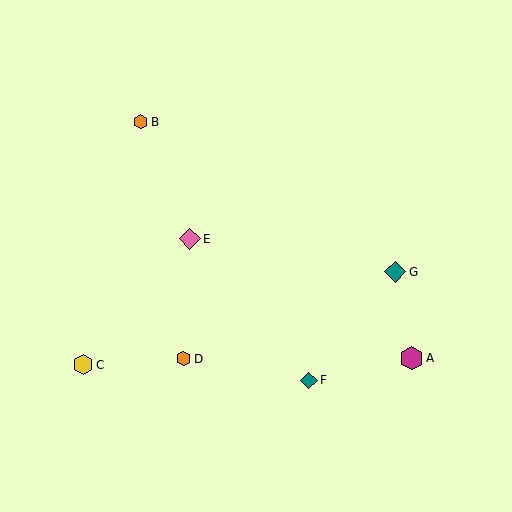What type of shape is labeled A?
Shape A is a magenta hexagon.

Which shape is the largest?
The magenta hexagon (labeled A) is the largest.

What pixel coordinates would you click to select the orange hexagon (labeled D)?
Click at (183, 359) to select the orange hexagon D.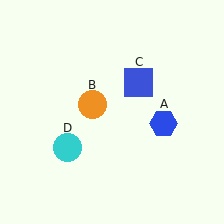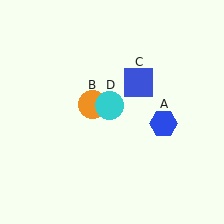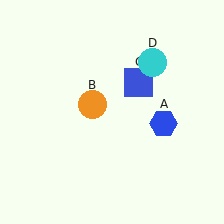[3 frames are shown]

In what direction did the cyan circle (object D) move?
The cyan circle (object D) moved up and to the right.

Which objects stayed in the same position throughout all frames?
Blue hexagon (object A) and orange circle (object B) and blue square (object C) remained stationary.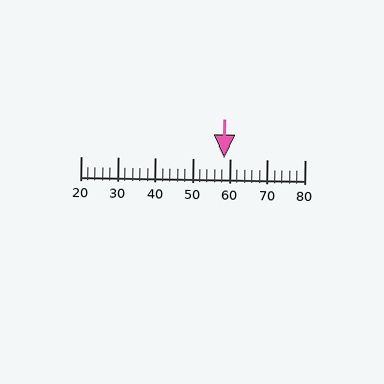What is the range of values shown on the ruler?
The ruler shows values from 20 to 80.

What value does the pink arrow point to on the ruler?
The pink arrow points to approximately 58.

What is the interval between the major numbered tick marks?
The major tick marks are spaced 10 units apart.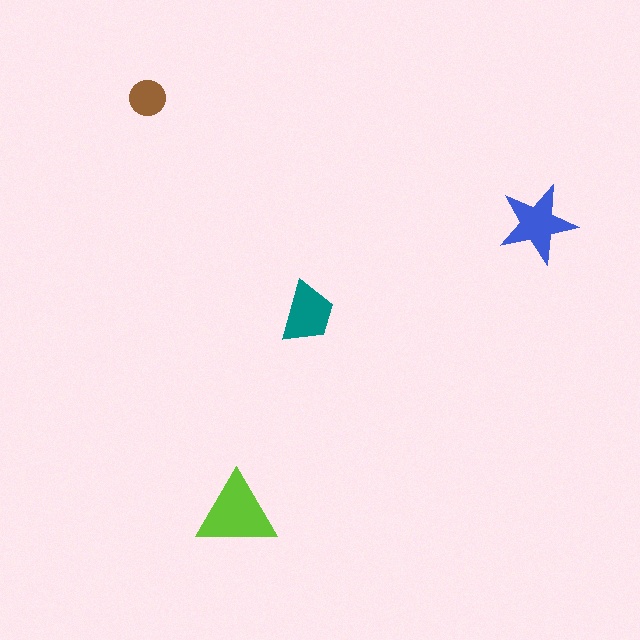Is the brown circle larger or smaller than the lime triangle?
Smaller.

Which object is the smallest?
The brown circle.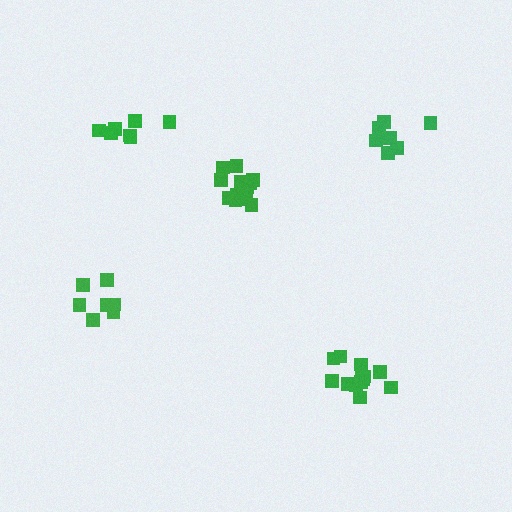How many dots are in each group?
Group 1: 8 dots, Group 2: 7 dots, Group 3: 13 dots, Group 4: 7 dots, Group 5: 13 dots (48 total).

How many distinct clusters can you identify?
There are 5 distinct clusters.